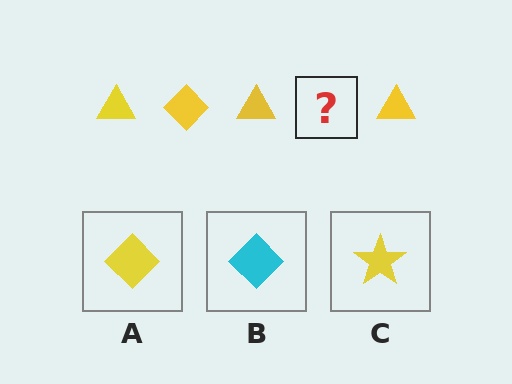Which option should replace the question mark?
Option A.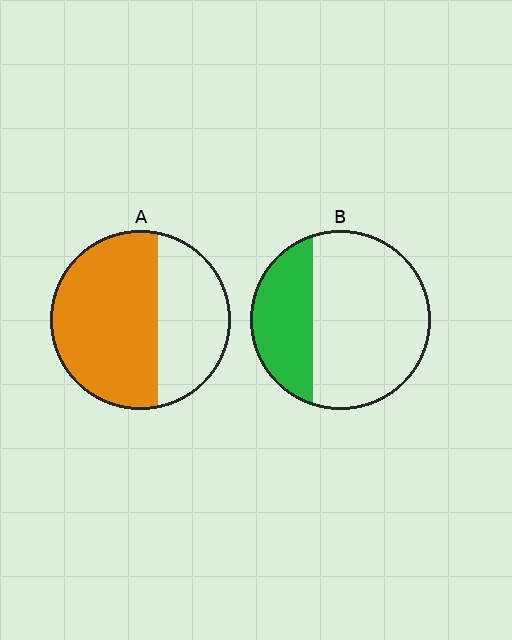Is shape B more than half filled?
No.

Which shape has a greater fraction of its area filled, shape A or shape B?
Shape A.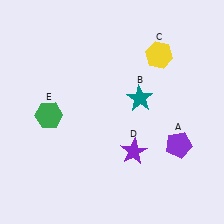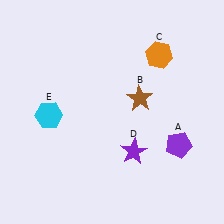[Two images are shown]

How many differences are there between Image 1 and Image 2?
There are 3 differences between the two images.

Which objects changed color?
B changed from teal to brown. C changed from yellow to orange. E changed from green to cyan.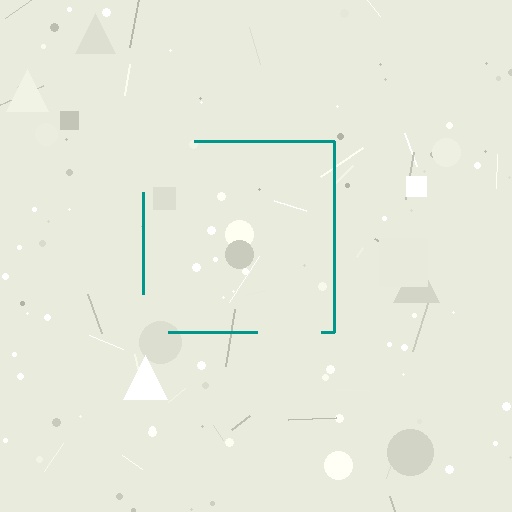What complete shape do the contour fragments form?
The contour fragments form a square.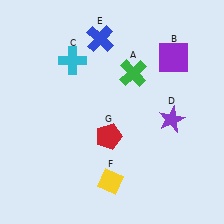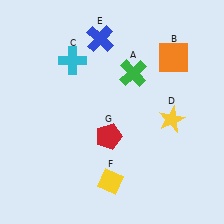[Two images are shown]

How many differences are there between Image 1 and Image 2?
There are 2 differences between the two images.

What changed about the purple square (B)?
In Image 1, B is purple. In Image 2, it changed to orange.